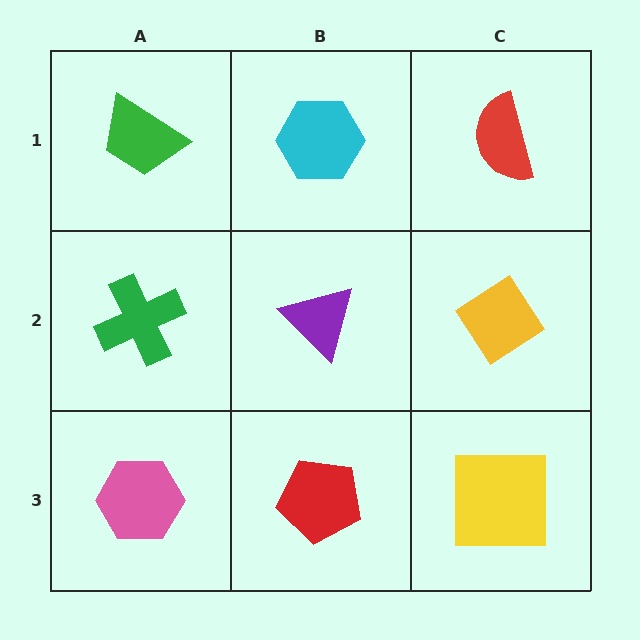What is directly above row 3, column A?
A green cross.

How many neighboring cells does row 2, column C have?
3.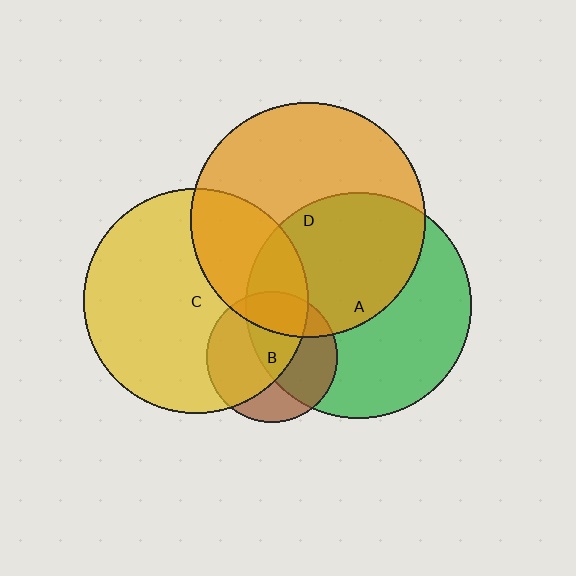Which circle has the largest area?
Circle D (orange).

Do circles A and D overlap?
Yes.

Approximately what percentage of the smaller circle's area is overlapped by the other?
Approximately 50%.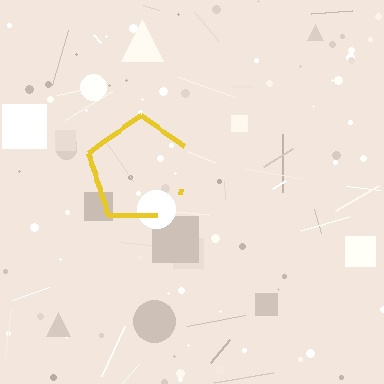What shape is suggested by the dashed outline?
The dashed outline suggests a pentagon.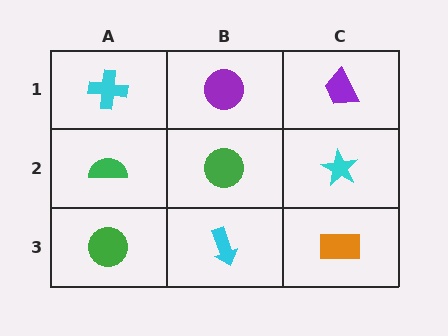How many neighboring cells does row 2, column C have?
3.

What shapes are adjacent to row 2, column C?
A purple trapezoid (row 1, column C), an orange rectangle (row 3, column C), a green circle (row 2, column B).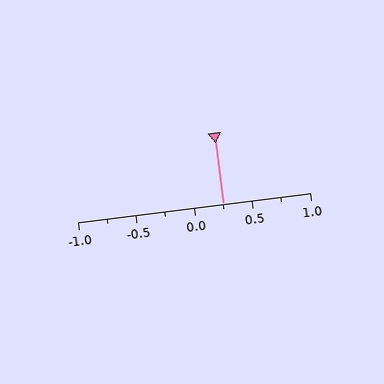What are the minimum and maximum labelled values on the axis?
The axis runs from -1.0 to 1.0.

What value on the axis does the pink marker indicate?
The marker indicates approximately 0.25.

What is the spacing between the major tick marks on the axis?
The major ticks are spaced 0.5 apart.